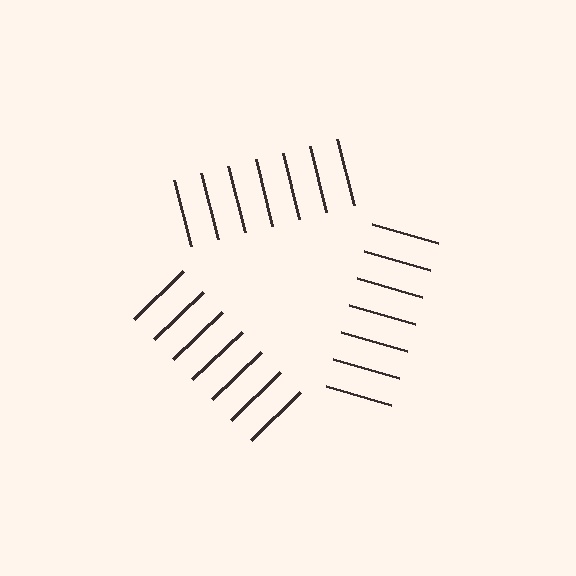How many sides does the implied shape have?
3 sides — the line-ends trace a triangle.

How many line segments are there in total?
21 — 7 along each of the 3 edges.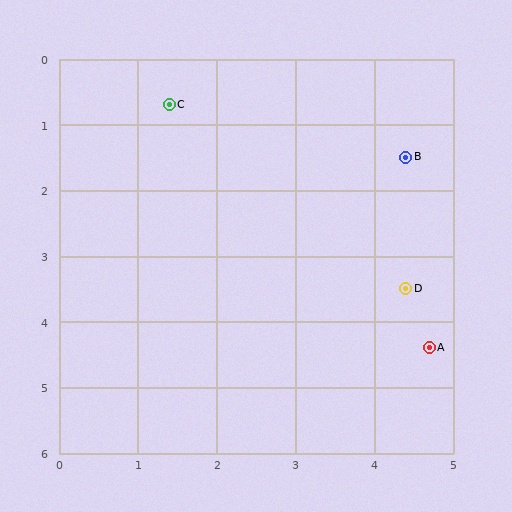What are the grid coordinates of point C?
Point C is at approximately (1.4, 0.7).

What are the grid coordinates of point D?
Point D is at approximately (4.4, 3.5).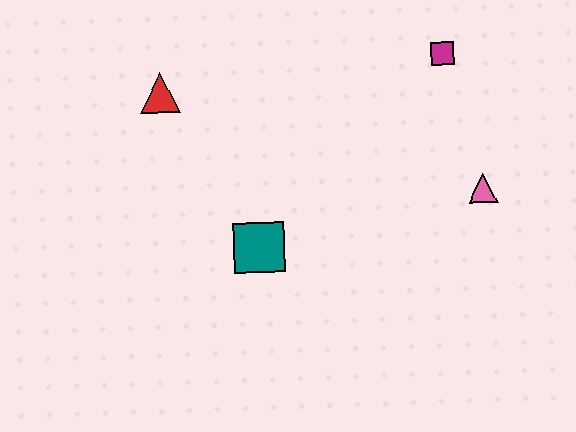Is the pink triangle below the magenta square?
Yes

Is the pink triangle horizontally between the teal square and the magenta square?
No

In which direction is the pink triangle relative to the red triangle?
The pink triangle is to the right of the red triangle.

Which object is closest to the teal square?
The red triangle is closest to the teal square.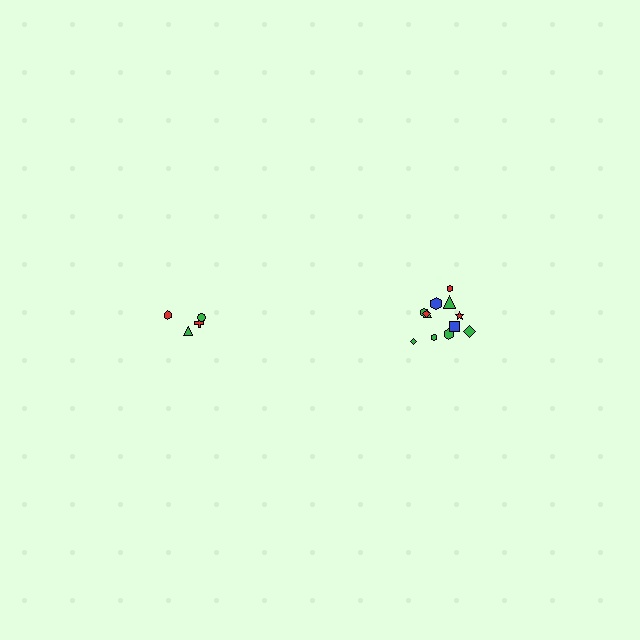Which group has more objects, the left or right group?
The right group.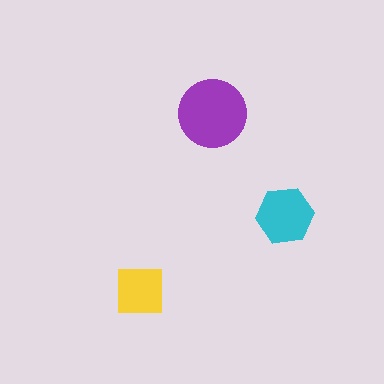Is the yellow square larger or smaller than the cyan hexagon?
Smaller.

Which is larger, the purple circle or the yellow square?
The purple circle.